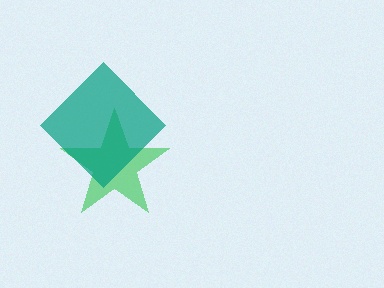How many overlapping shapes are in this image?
There are 2 overlapping shapes in the image.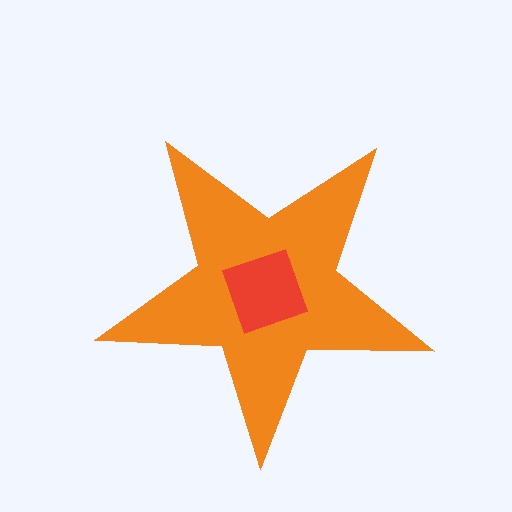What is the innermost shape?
The red square.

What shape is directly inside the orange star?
The red square.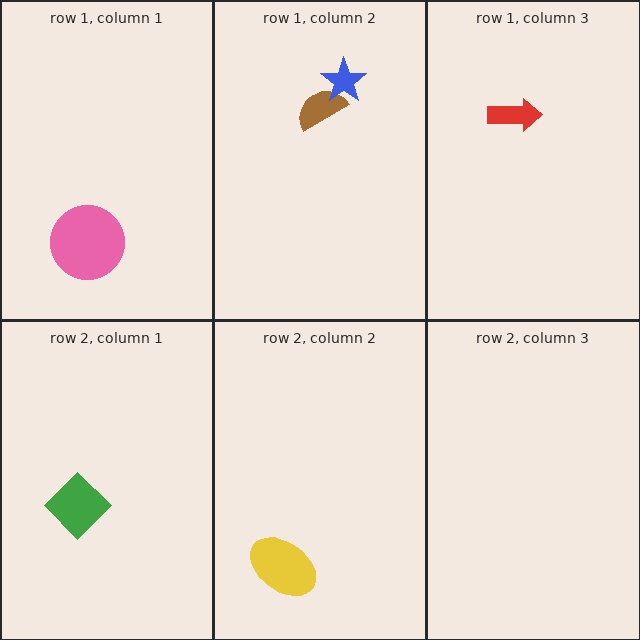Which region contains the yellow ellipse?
The row 2, column 2 region.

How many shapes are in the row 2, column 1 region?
1.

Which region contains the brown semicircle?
The row 1, column 2 region.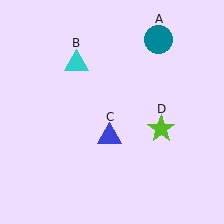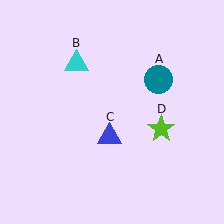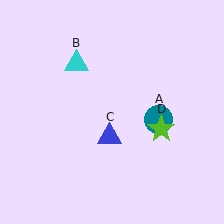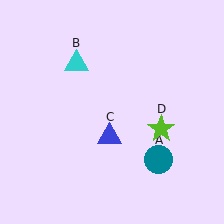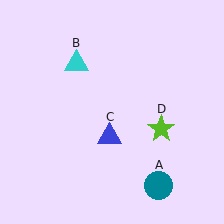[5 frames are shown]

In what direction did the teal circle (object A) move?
The teal circle (object A) moved down.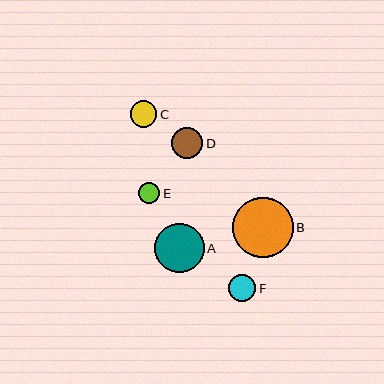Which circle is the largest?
Circle B is the largest with a size of approximately 61 pixels.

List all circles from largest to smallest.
From largest to smallest: B, A, D, F, C, E.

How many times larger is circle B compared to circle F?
Circle B is approximately 2.2 times the size of circle F.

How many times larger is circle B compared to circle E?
Circle B is approximately 2.9 times the size of circle E.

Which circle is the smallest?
Circle E is the smallest with a size of approximately 21 pixels.